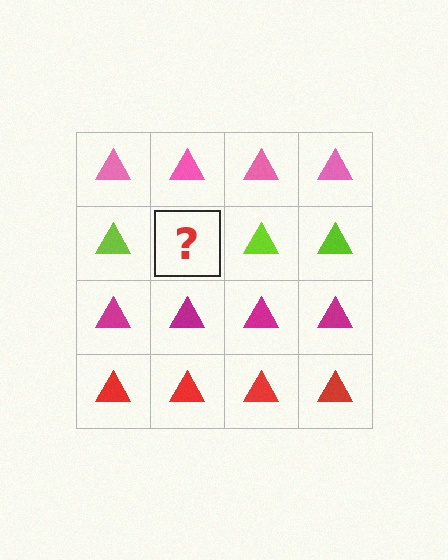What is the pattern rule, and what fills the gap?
The rule is that each row has a consistent color. The gap should be filled with a lime triangle.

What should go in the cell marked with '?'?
The missing cell should contain a lime triangle.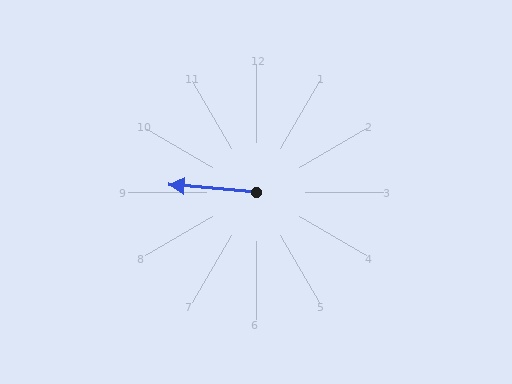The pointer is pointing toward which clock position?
Roughly 9 o'clock.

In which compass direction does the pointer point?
West.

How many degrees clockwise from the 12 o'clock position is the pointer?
Approximately 275 degrees.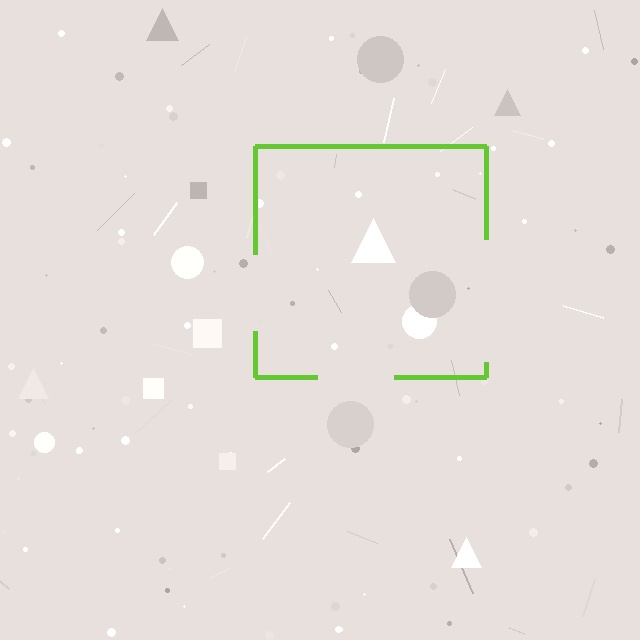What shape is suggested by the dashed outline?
The dashed outline suggests a square.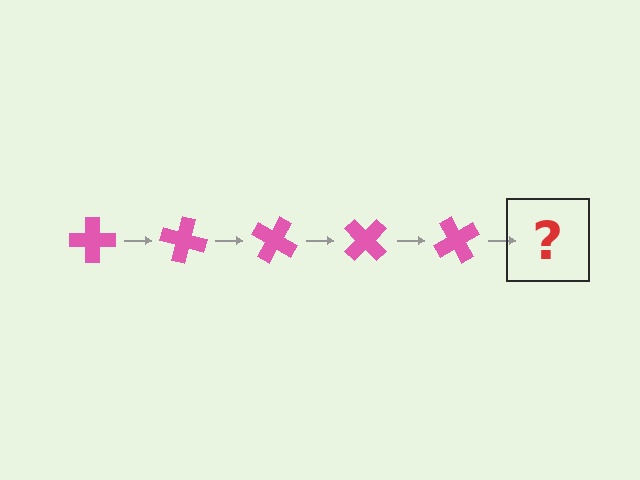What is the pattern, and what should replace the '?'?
The pattern is that the cross rotates 15 degrees each step. The '?' should be a pink cross rotated 75 degrees.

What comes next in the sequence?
The next element should be a pink cross rotated 75 degrees.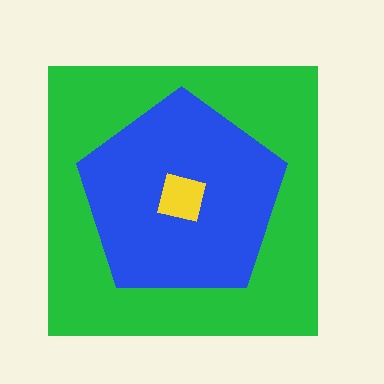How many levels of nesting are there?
3.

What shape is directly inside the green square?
The blue pentagon.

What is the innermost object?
The yellow square.